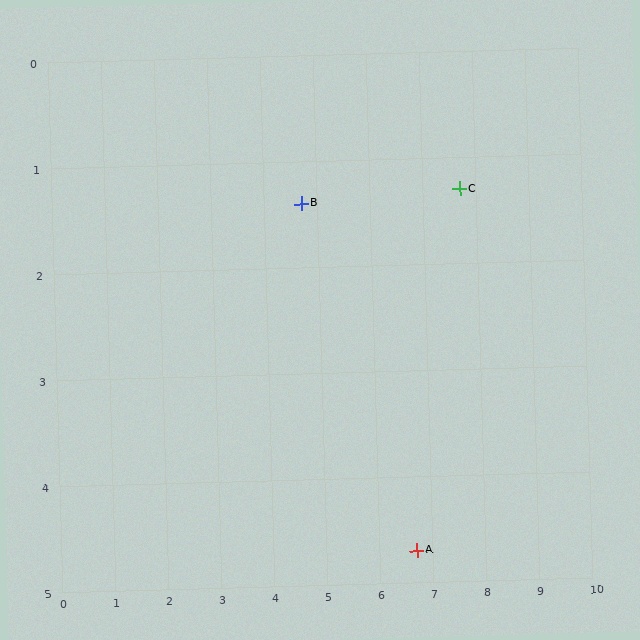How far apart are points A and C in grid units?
Points A and C are about 3.5 grid units apart.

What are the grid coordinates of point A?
Point A is at approximately (6.7, 4.7).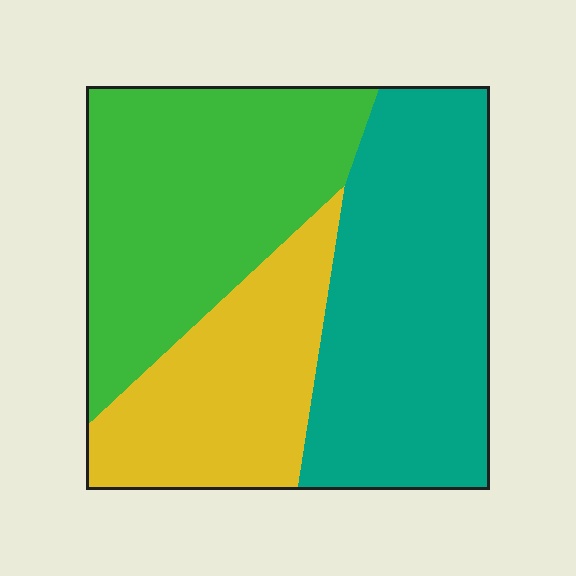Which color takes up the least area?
Yellow, at roughly 25%.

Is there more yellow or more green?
Green.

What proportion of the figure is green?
Green covers about 35% of the figure.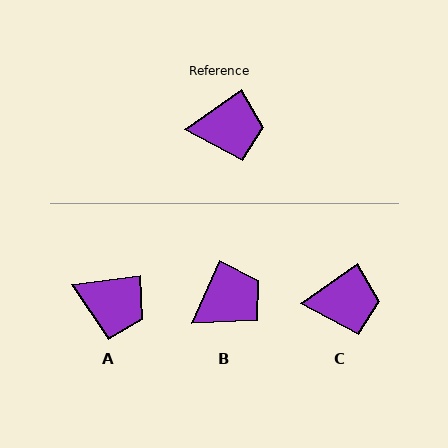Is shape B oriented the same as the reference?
No, it is off by about 31 degrees.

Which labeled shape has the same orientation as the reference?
C.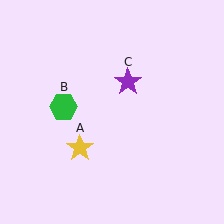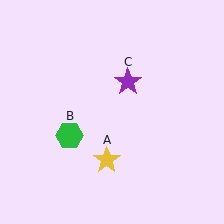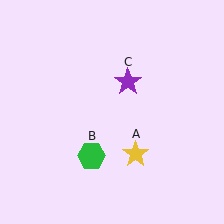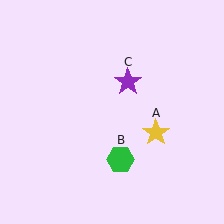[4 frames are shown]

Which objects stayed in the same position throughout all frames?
Purple star (object C) remained stationary.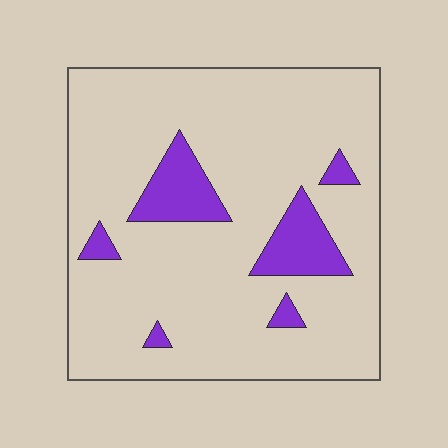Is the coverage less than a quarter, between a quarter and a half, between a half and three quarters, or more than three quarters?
Less than a quarter.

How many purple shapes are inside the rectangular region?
6.